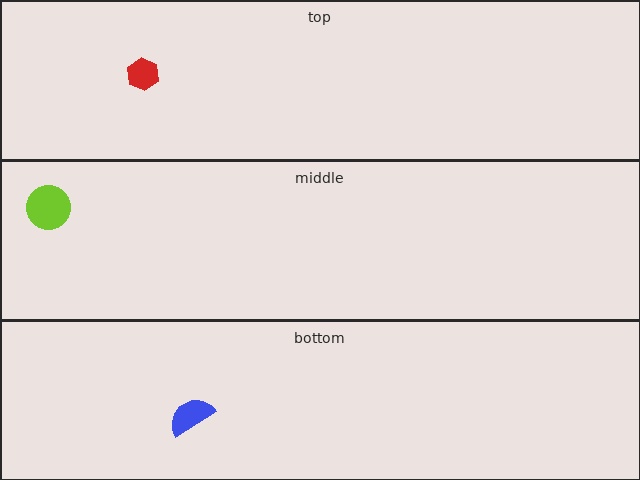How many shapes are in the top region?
1.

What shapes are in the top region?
The red hexagon.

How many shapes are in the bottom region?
1.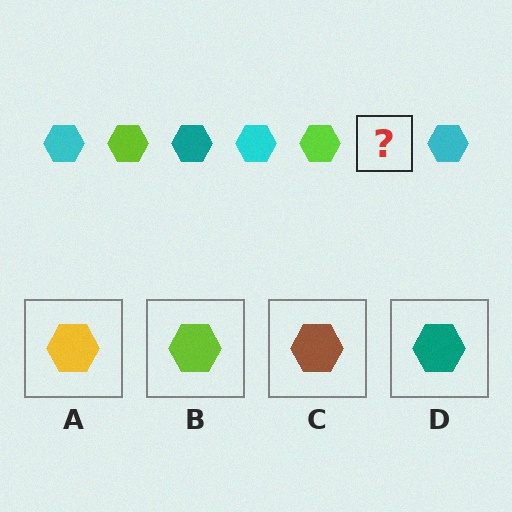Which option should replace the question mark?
Option D.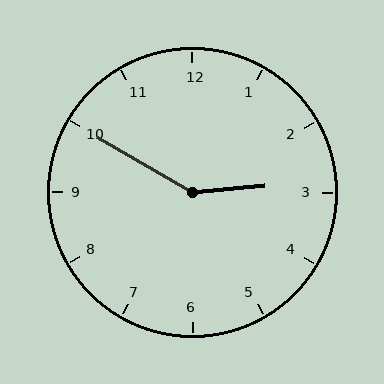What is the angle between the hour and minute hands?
Approximately 145 degrees.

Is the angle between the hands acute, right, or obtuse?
It is obtuse.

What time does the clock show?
2:50.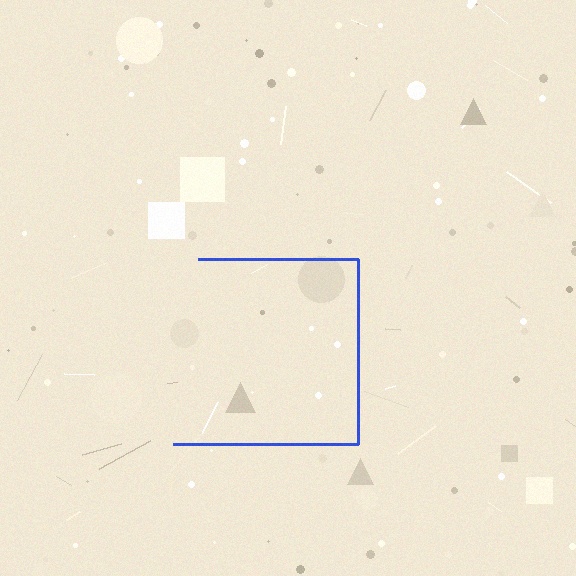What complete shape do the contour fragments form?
The contour fragments form a square.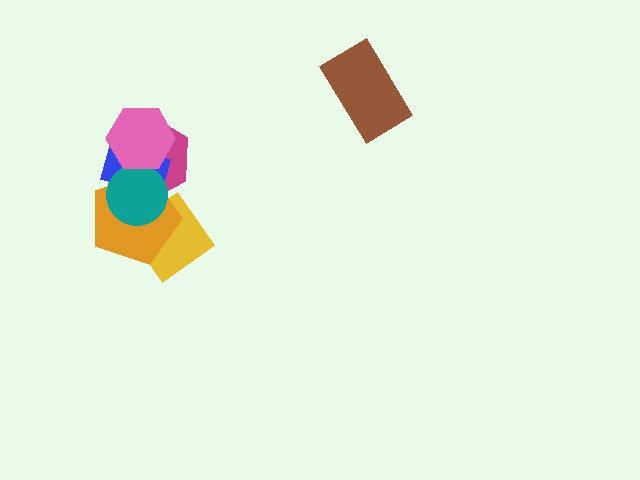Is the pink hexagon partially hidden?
No, no other shape covers it.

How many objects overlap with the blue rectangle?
4 objects overlap with the blue rectangle.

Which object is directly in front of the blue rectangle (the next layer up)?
The orange pentagon is directly in front of the blue rectangle.